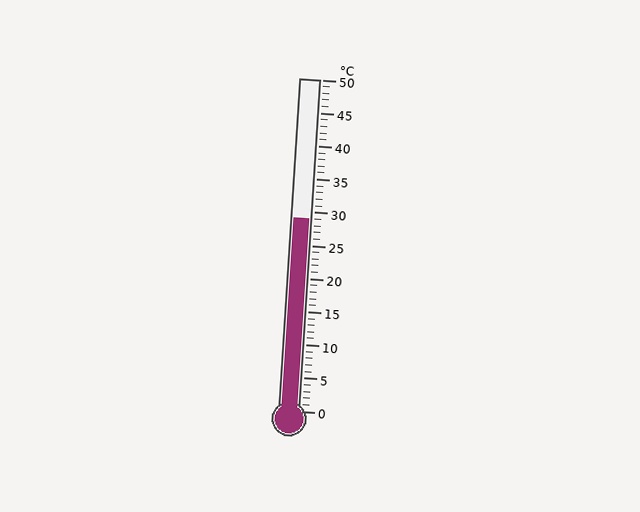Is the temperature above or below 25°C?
The temperature is above 25°C.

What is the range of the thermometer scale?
The thermometer scale ranges from 0°C to 50°C.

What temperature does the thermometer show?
The thermometer shows approximately 29°C.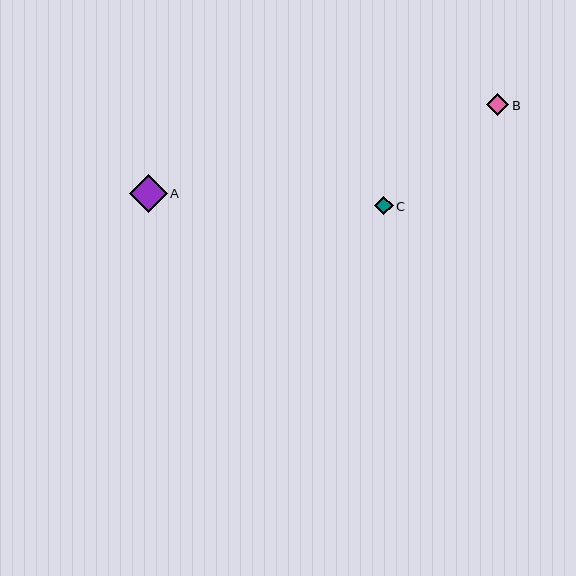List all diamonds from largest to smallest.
From largest to smallest: A, B, C.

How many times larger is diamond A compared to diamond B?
Diamond A is approximately 1.7 times the size of diamond B.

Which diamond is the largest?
Diamond A is the largest with a size of approximately 38 pixels.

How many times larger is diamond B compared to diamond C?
Diamond B is approximately 1.2 times the size of diamond C.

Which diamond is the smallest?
Diamond C is the smallest with a size of approximately 19 pixels.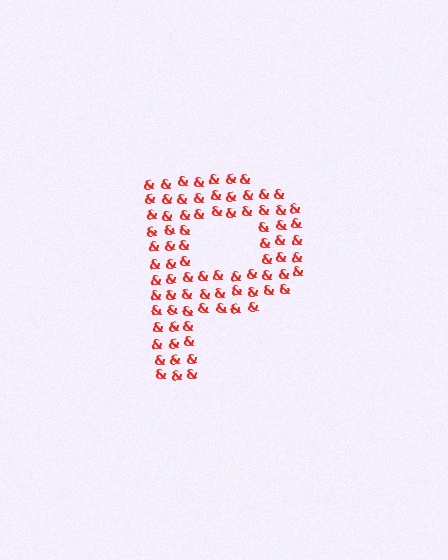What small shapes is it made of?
It is made of small ampersands.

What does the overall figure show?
The overall figure shows the letter P.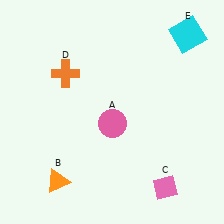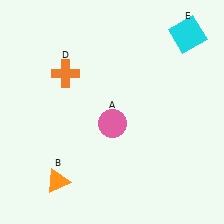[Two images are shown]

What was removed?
The pink diamond (C) was removed in Image 2.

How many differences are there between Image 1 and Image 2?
There is 1 difference between the two images.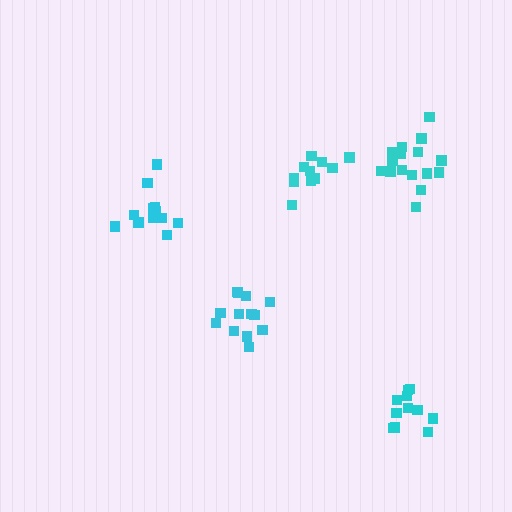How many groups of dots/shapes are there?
There are 5 groups.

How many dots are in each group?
Group 1: 12 dots, Group 2: 16 dots, Group 3: 11 dots, Group 4: 13 dots, Group 5: 11 dots (63 total).